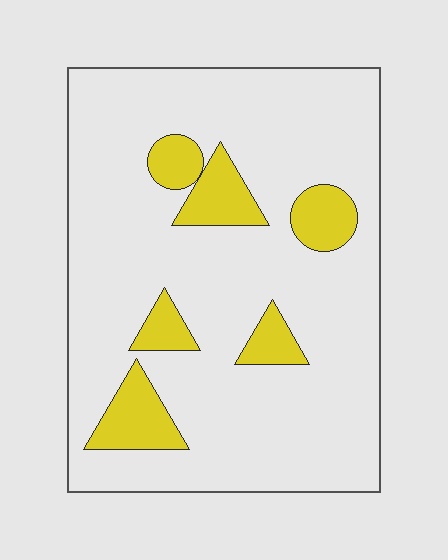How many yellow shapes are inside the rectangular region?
6.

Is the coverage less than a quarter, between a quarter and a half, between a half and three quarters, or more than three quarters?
Less than a quarter.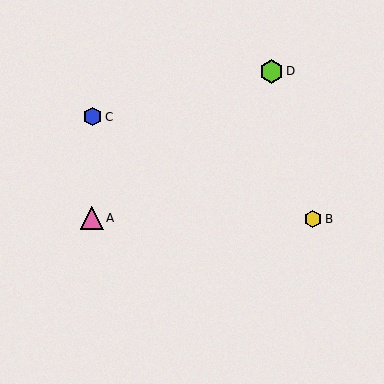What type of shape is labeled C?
Shape C is a blue hexagon.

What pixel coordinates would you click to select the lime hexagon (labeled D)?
Click at (272, 71) to select the lime hexagon D.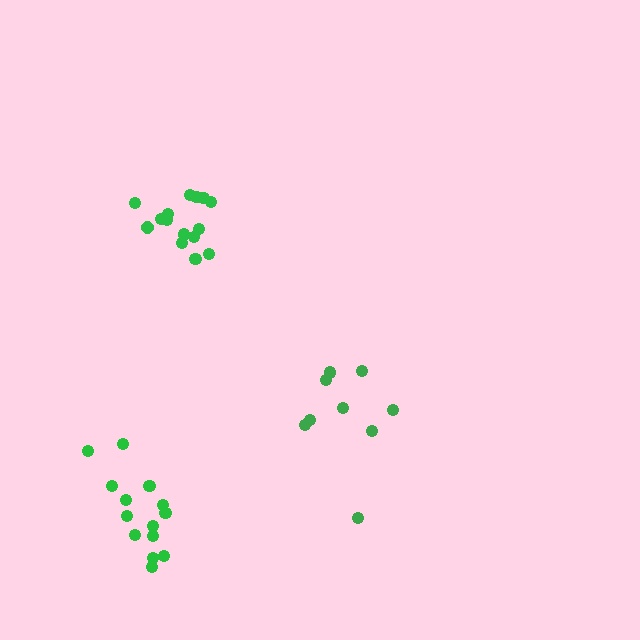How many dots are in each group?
Group 1: 15 dots, Group 2: 14 dots, Group 3: 9 dots (38 total).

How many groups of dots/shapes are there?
There are 3 groups.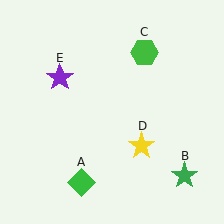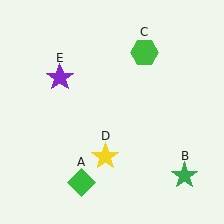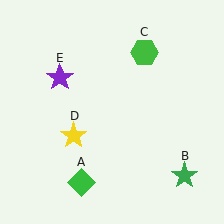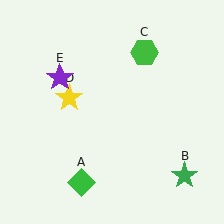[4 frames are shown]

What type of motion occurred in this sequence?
The yellow star (object D) rotated clockwise around the center of the scene.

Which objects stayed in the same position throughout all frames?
Green diamond (object A) and green star (object B) and green hexagon (object C) and purple star (object E) remained stationary.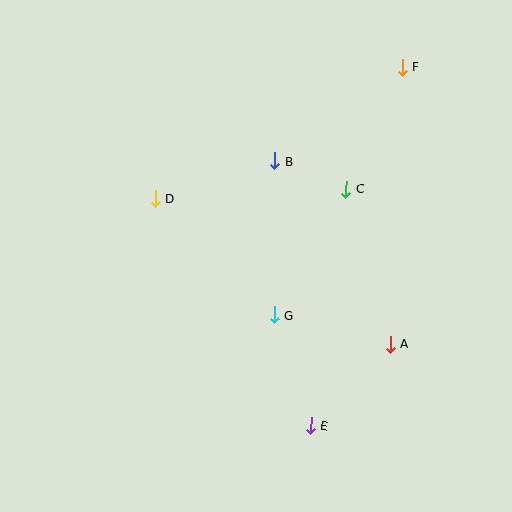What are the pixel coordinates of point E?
Point E is at (311, 426).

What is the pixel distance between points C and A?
The distance between C and A is 161 pixels.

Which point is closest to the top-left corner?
Point D is closest to the top-left corner.